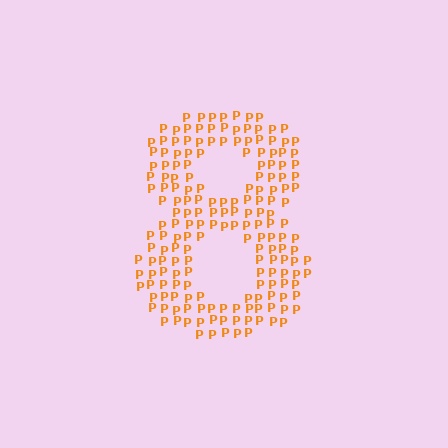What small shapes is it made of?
It is made of small letter P's.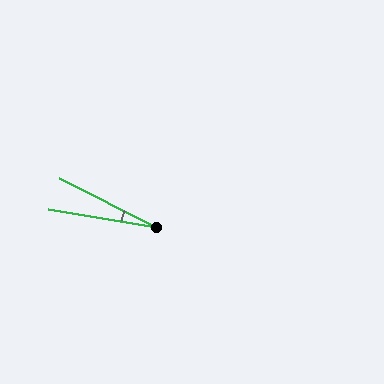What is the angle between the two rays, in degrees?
Approximately 18 degrees.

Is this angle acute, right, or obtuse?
It is acute.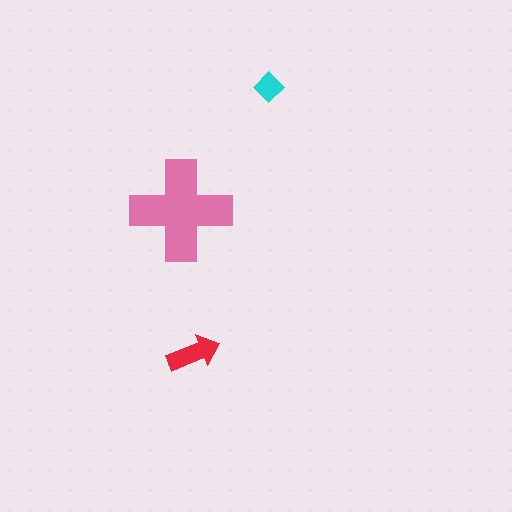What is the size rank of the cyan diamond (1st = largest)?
3rd.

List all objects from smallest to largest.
The cyan diamond, the red arrow, the pink cross.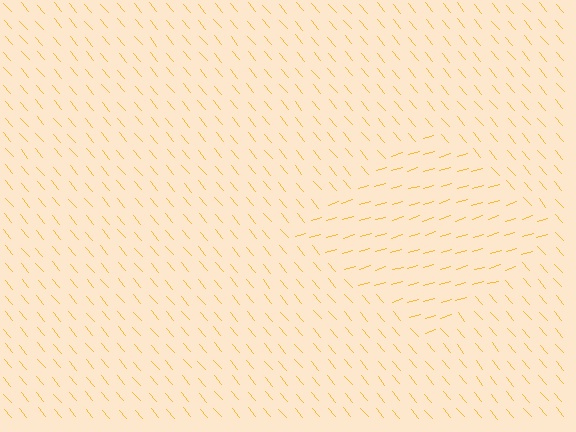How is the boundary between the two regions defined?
The boundary is defined purely by a change in line orientation (approximately 67 degrees difference). All lines are the same color and thickness.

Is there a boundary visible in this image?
Yes, there is a texture boundary formed by a change in line orientation.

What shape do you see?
I see a diamond.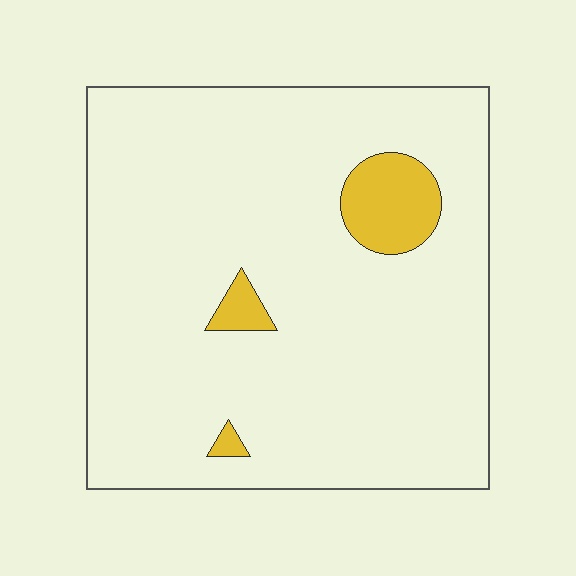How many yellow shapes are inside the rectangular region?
3.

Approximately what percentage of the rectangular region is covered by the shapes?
Approximately 5%.